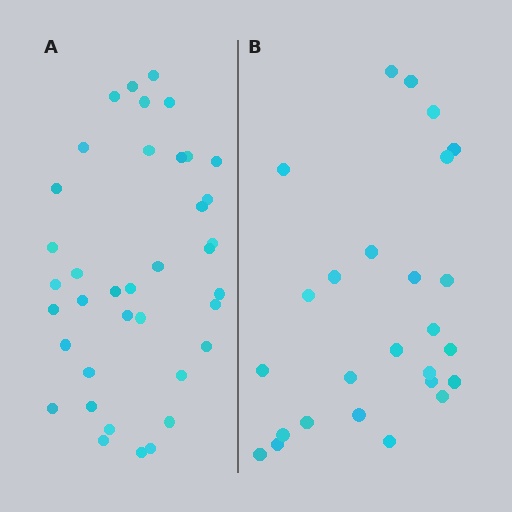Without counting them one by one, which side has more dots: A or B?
Region A (the left region) has more dots.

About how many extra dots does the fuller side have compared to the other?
Region A has roughly 12 or so more dots than region B.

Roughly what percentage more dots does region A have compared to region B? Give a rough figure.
About 45% more.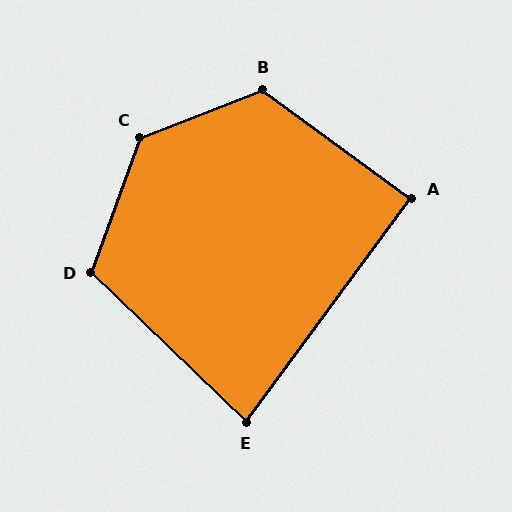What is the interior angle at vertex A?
Approximately 89 degrees (approximately right).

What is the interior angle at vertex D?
Approximately 114 degrees (obtuse).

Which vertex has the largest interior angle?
C, at approximately 131 degrees.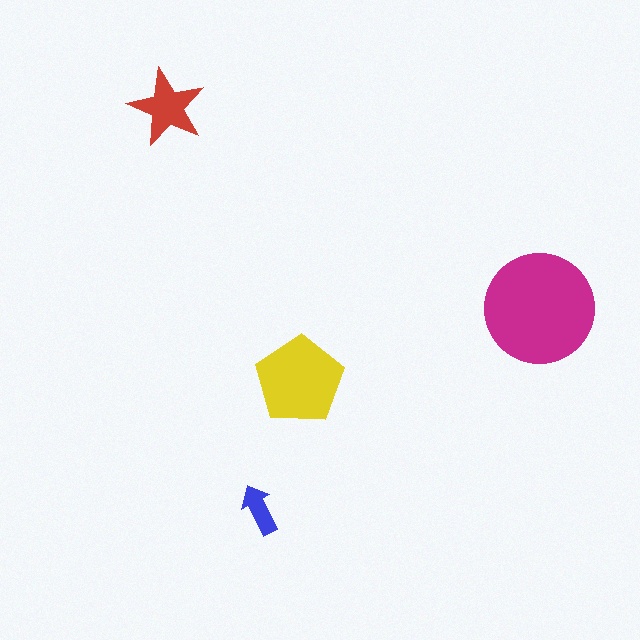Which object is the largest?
The magenta circle.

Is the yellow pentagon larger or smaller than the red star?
Larger.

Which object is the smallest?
The blue arrow.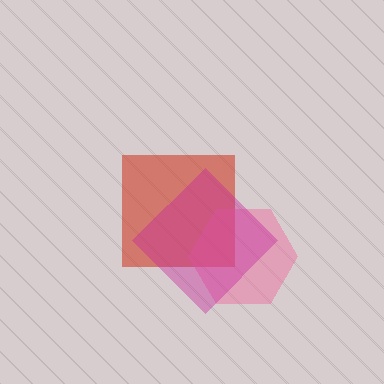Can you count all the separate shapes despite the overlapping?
Yes, there are 3 separate shapes.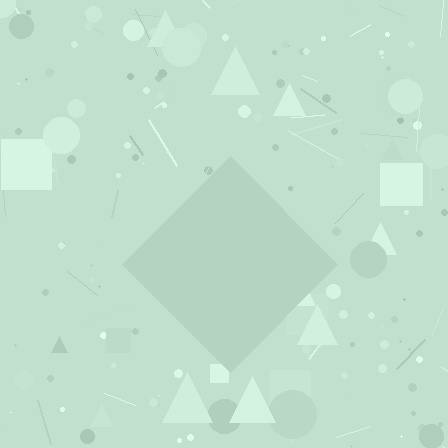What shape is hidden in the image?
A diamond is hidden in the image.